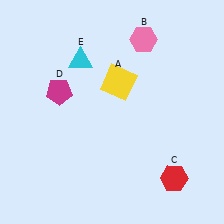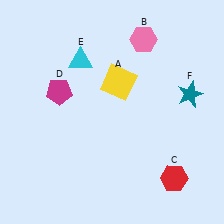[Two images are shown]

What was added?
A teal star (F) was added in Image 2.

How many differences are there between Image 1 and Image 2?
There is 1 difference between the two images.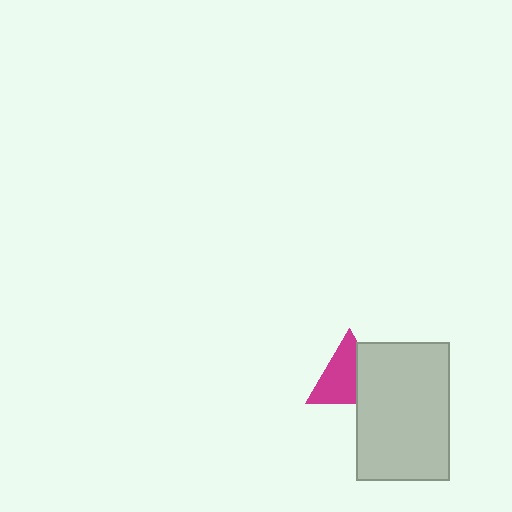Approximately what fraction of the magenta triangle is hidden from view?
Roughly 37% of the magenta triangle is hidden behind the light gray rectangle.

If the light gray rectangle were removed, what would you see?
You would see the complete magenta triangle.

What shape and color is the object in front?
The object in front is a light gray rectangle.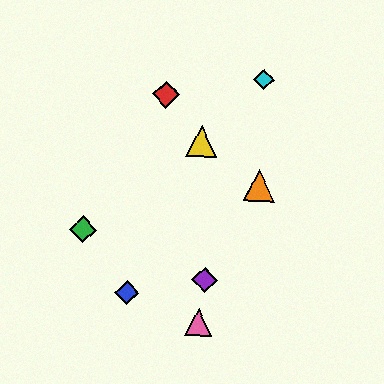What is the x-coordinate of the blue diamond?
The blue diamond is at x≈127.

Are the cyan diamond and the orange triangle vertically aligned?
Yes, both are at x≈264.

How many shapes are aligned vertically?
2 shapes (the orange triangle, the cyan diamond) are aligned vertically.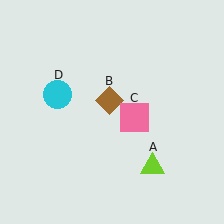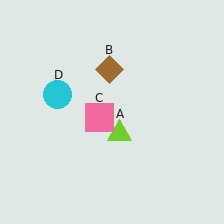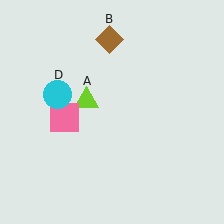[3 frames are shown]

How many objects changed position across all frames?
3 objects changed position: lime triangle (object A), brown diamond (object B), pink square (object C).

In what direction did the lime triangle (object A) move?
The lime triangle (object A) moved up and to the left.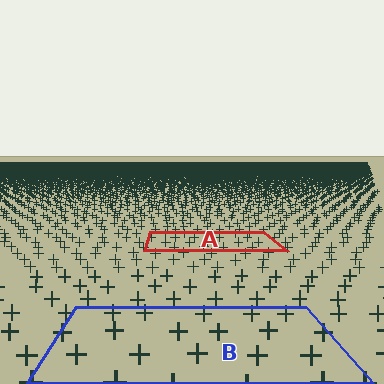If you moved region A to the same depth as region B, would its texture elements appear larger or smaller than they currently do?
They would appear larger. At a closer depth, the same texture elements are projected at a bigger on-screen size.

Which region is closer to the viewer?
Region B is closer. The texture elements there are larger and more spread out.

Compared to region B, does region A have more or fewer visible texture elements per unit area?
Region A has more texture elements per unit area — they are packed more densely because it is farther away.